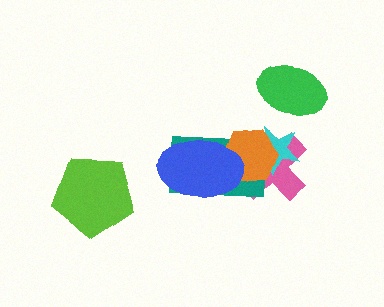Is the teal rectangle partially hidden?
Yes, it is partially covered by another shape.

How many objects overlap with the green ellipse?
0 objects overlap with the green ellipse.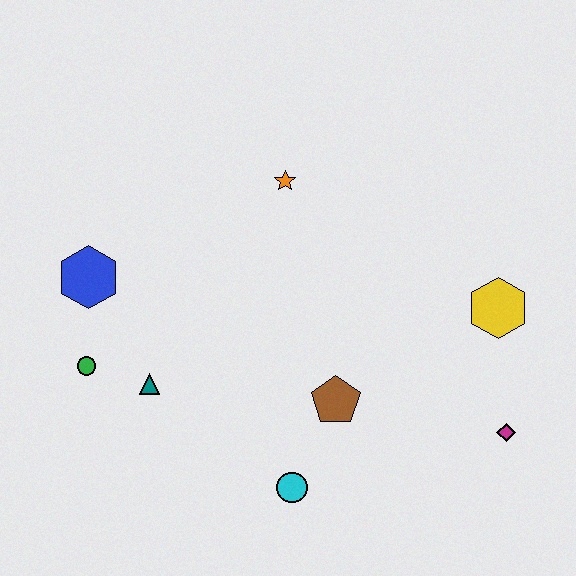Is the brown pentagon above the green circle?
No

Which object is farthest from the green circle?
The magenta diamond is farthest from the green circle.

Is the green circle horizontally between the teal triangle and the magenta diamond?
No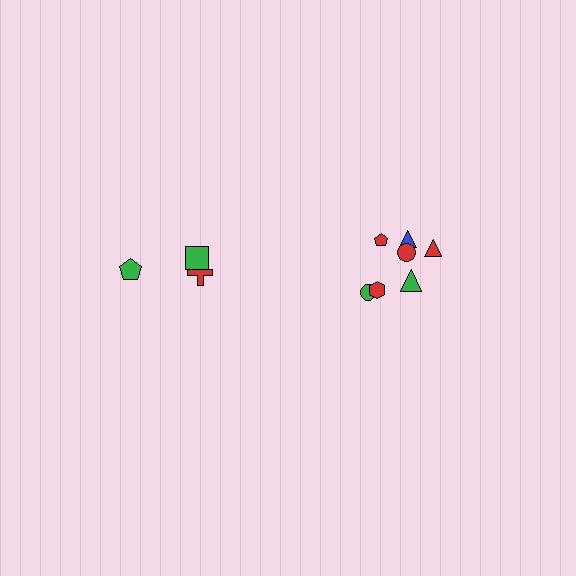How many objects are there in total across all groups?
There are 10 objects.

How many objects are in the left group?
There are 3 objects.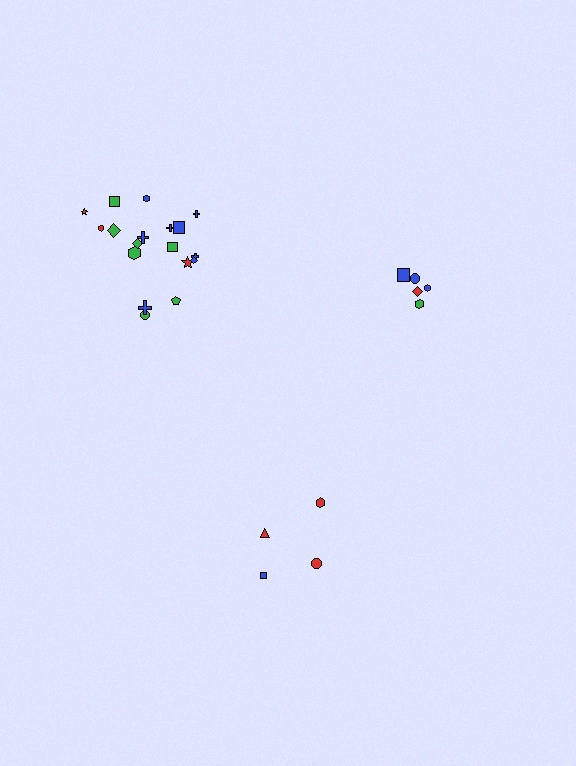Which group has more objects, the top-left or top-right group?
The top-left group.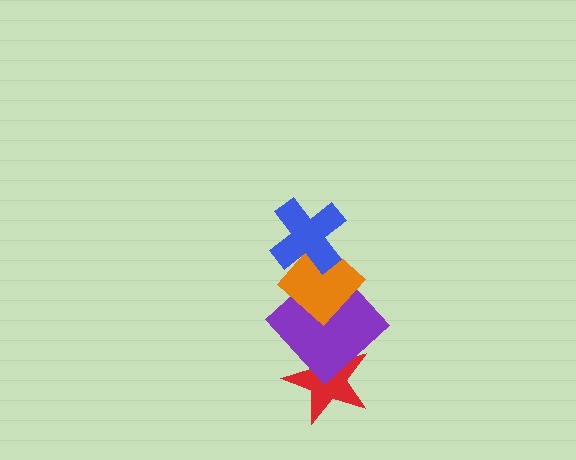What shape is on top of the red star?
The purple diamond is on top of the red star.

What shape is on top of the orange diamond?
The blue cross is on top of the orange diamond.